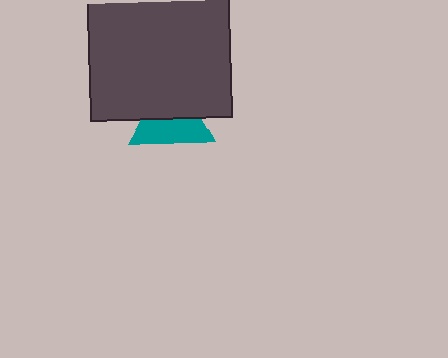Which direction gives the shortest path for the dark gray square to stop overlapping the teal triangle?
Moving up gives the shortest separation.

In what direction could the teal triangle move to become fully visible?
The teal triangle could move down. That would shift it out from behind the dark gray square entirely.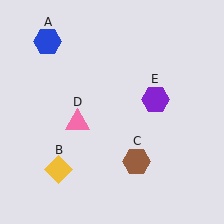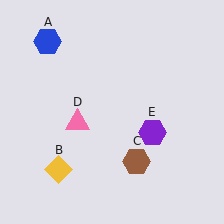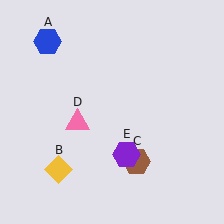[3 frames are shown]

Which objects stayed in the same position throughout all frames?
Blue hexagon (object A) and yellow diamond (object B) and brown hexagon (object C) and pink triangle (object D) remained stationary.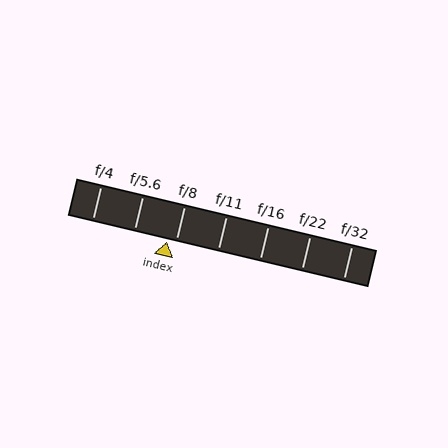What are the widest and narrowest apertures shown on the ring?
The widest aperture shown is f/4 and the narrowest is f/32.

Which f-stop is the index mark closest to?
The index mark is closest to f/8.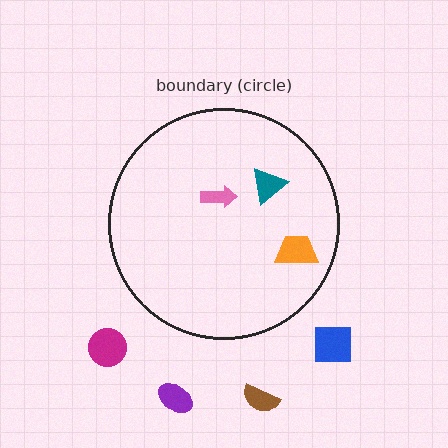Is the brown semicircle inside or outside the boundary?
Outside.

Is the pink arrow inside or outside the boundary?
Inside.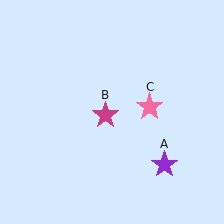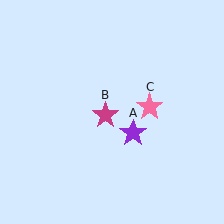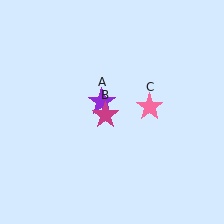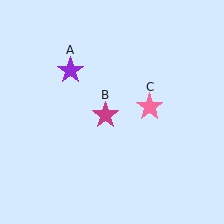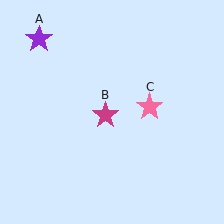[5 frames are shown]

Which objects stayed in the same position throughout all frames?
Magenta star (object B) and pink star (object C) remained stationary.